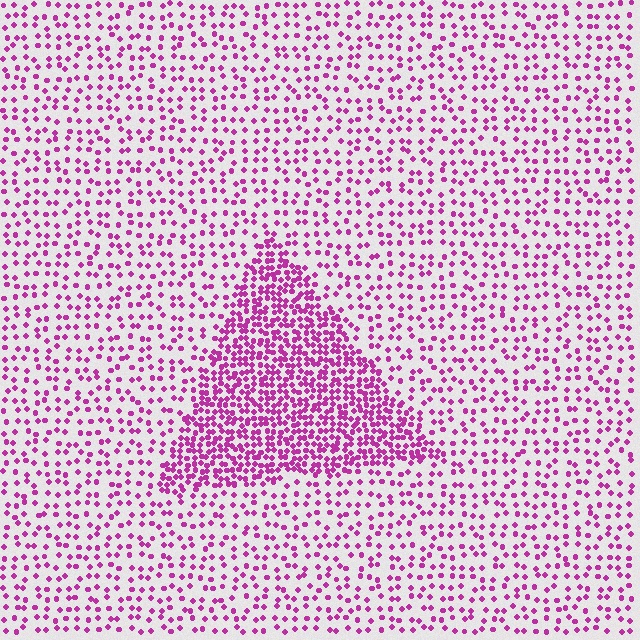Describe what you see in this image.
The image contains small magenta elements arranged at two different densities. A triangle-shaped region is visible where the elements are more densely packed than the surrounding area.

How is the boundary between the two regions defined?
The boundary is defined by a change in element density (approximately 2.5x ratio). All elements are the same color, size, and shape.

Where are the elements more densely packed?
The elements are more densely packed inside the triangle boundary.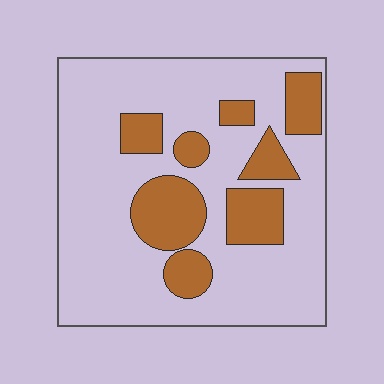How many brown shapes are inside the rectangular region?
8.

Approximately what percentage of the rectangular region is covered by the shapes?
Approximately 25%.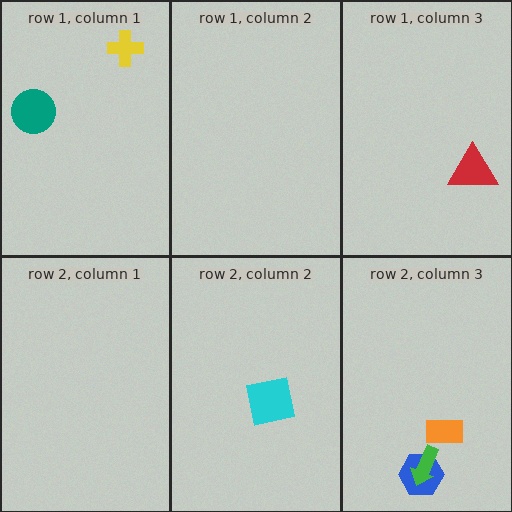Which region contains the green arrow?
The row 2, column 3 region.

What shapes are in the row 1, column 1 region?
The yellow cross, the teal circle.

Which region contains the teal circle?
The row 1, column 1 region.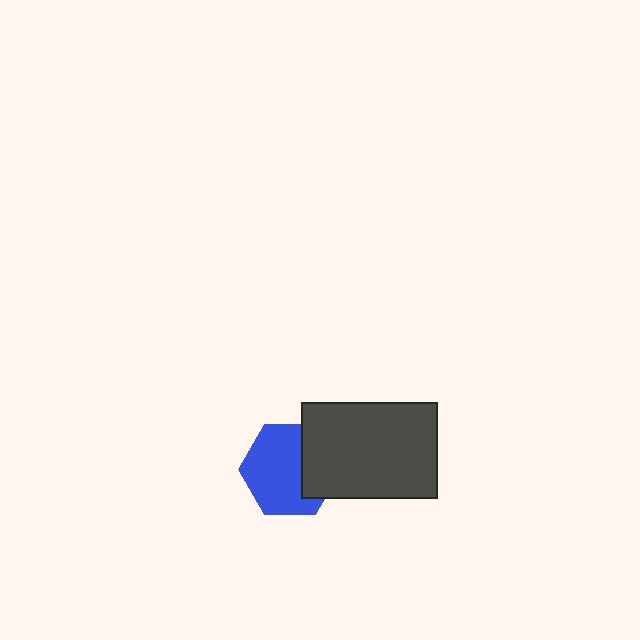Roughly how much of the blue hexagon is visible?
Most of it is visible (roughly 69%).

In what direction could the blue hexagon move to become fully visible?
The blue hexagon could move left. That would shift it out from behind the dark gray rectangle entirely.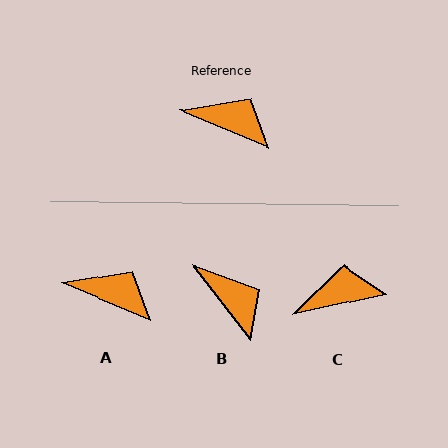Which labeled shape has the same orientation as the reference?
A.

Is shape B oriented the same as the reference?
No, it is off by about 30 degrees.